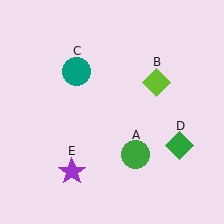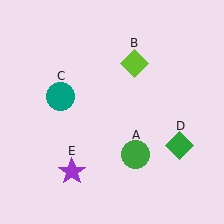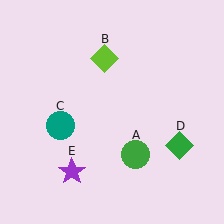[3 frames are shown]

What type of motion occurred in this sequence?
The lime diamond (object B), teal circle (object C) rotated counterclockwise around the center of the scene.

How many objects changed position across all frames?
2 objects changed position: lime diamond (object B), teal circle (object C).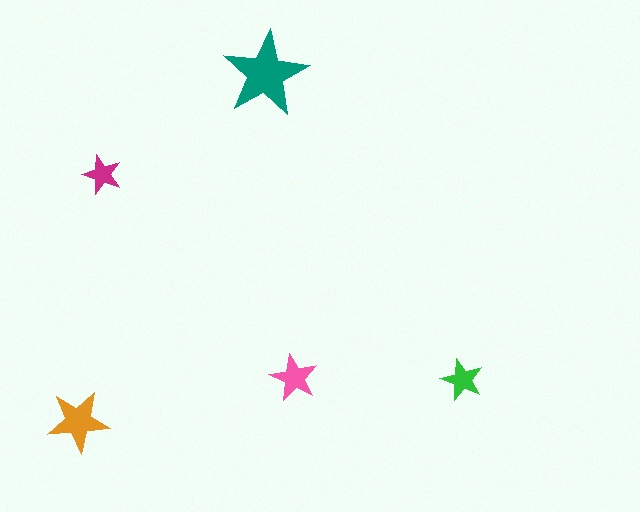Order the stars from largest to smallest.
the teal one, the orange one, the pink one, the green one, the magenta one.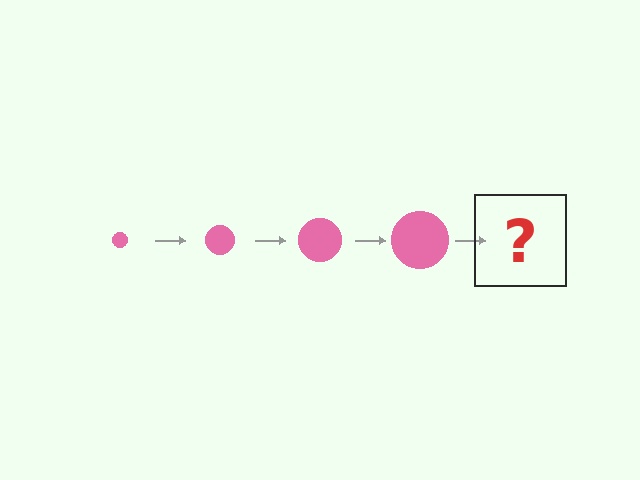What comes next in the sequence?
The next element should be a pink circle, larger than the previous one.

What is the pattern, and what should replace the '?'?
The pattern is that the circle gets progressively larger each step. The '?' should be a pink circle, larger than the previous one.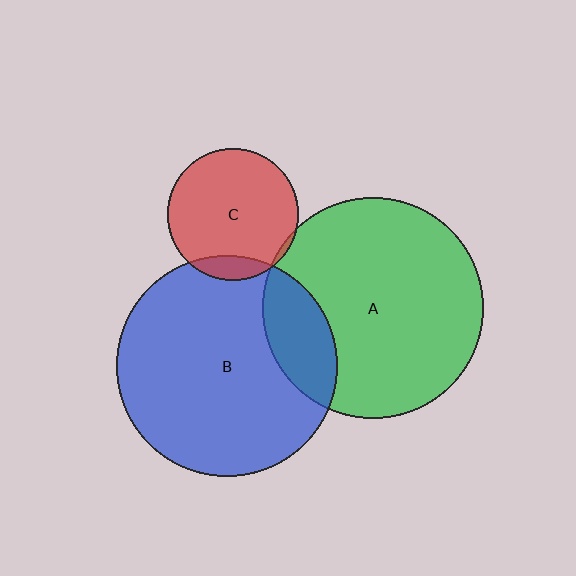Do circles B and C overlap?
Yes.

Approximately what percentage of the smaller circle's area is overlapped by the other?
Approximately 10%.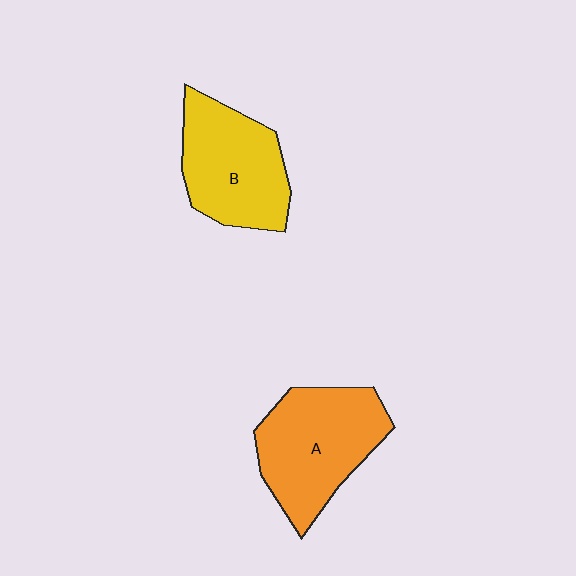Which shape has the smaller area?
Shape B (yellow).